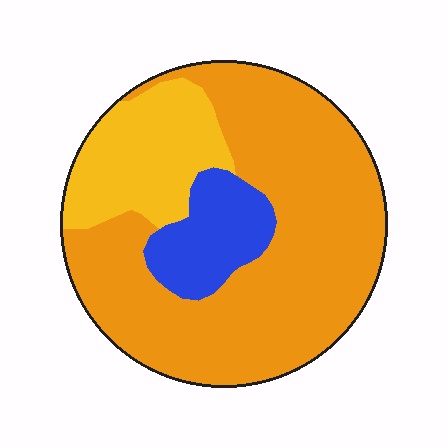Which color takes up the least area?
Blue, at roughly 15%.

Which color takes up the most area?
Orange, at roughly 65%.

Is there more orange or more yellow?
Orange.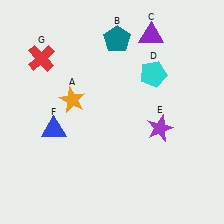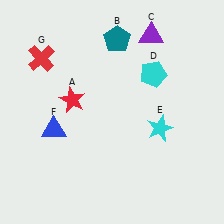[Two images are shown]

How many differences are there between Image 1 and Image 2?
There are 2 differences between the two images.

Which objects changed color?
A changed from orange to red. E changed from purple to cyan.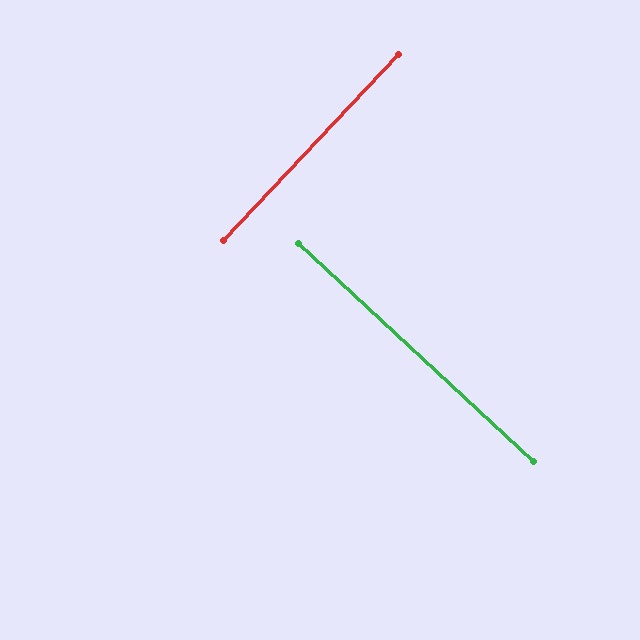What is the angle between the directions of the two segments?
Approximately 90 degrees.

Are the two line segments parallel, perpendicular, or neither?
Perpendicular — they meet at approximately 90°.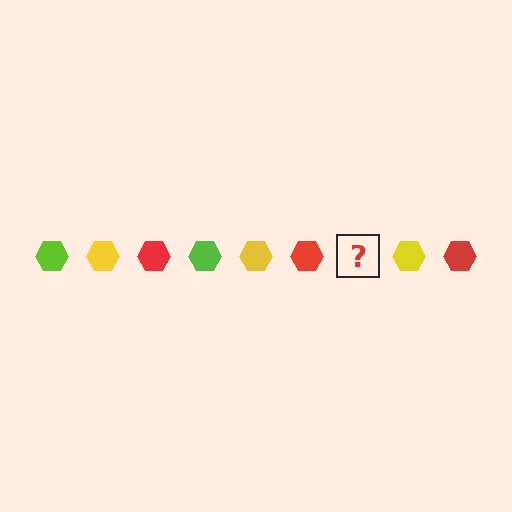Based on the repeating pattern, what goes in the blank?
The blank should be a lime hexagon.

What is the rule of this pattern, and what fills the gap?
The rule is that the pattern cycles through lime, yellow, red hexagons. The gap should be filled with a lime hexagon.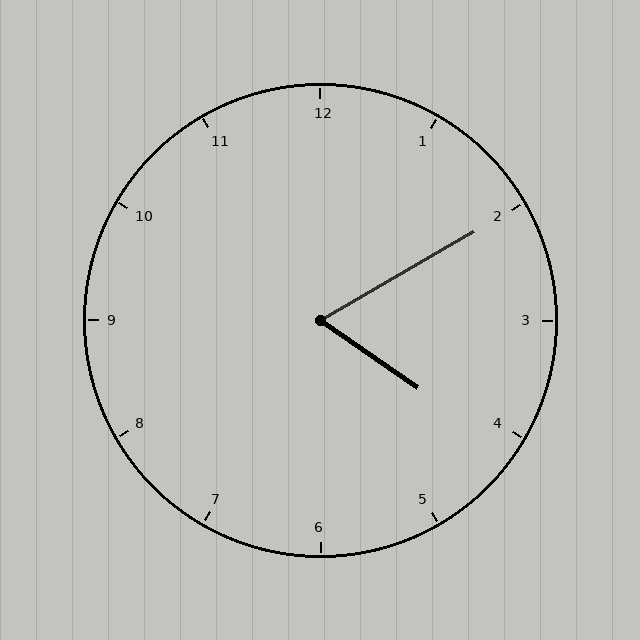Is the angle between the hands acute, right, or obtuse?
It is acute.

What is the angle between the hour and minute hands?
Approximately 65 degrees.